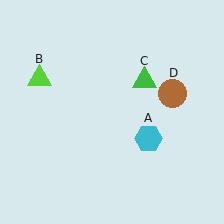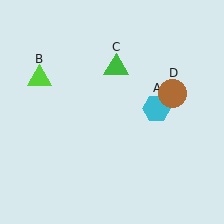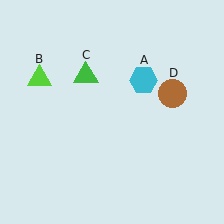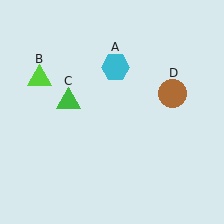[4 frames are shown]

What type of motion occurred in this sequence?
The cyan hexagon (object A), green triangle (object C) rotated counterclockwise around the center of the scene.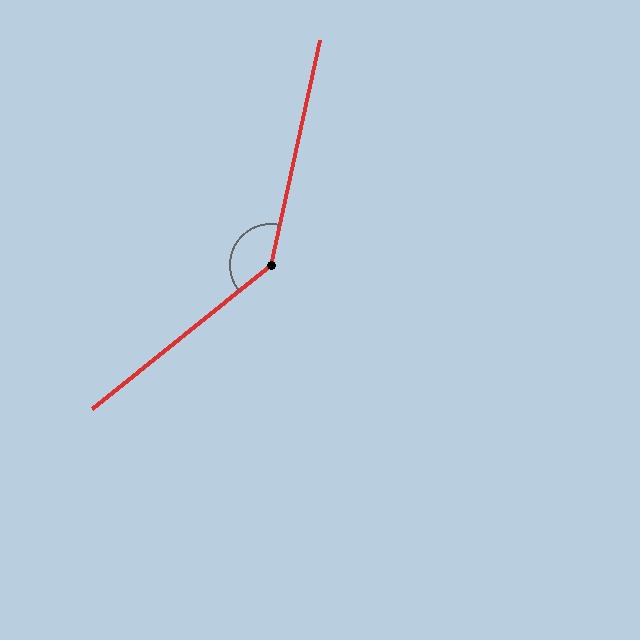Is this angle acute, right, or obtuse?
It is obtuse.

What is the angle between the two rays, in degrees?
Approximately 141 degrees.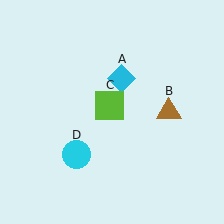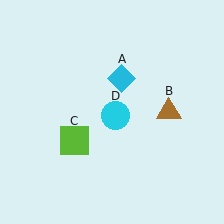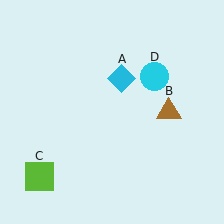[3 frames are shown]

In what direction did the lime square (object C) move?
The lime square (object C) moved down and to the left.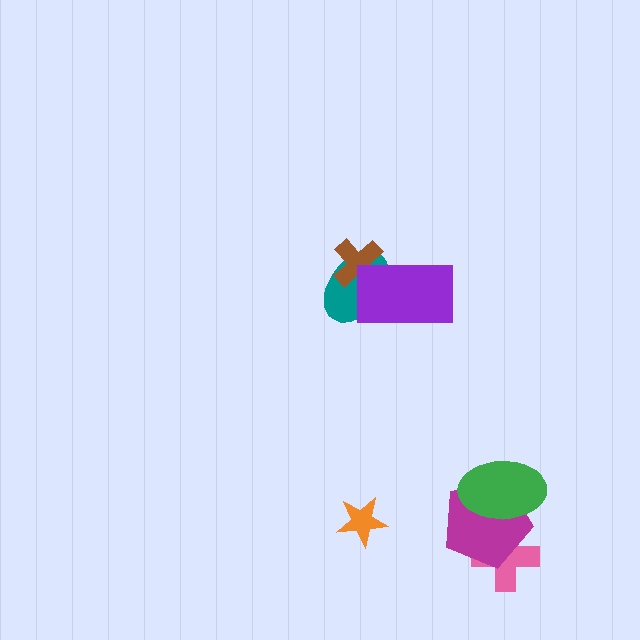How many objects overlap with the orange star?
0 objects overlap with the orange star.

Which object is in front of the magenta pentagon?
The green ellipse is in front of the magenta pentagon.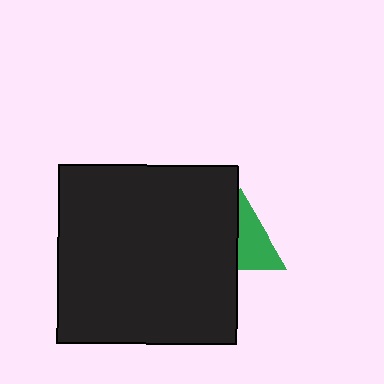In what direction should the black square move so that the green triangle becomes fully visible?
The black square should move left. That is the shortest direction to clear the overlap and leave the green triangle fully visible.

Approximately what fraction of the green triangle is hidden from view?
Roughly 47% of the green triangle is hidden behind the black square.